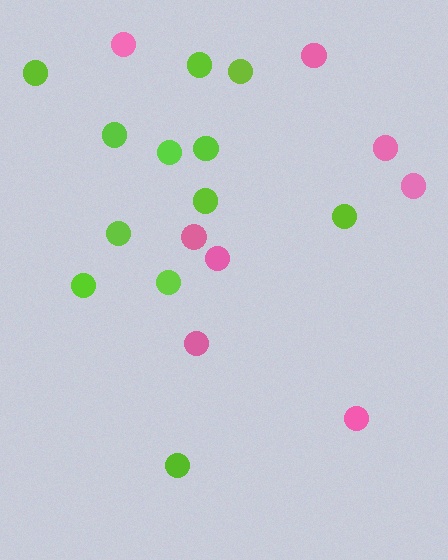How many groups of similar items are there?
There are 2 groups: one group of pink circles (8) and one group of lime circles (12).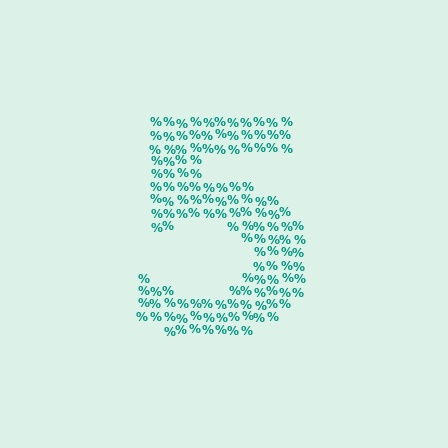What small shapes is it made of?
It is made of small percent signs.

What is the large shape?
The large shape is the digit 5.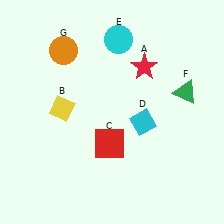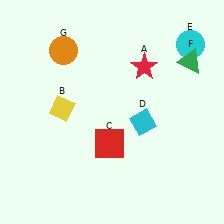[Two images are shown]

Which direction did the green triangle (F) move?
The green triangle (F) moved up.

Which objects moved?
The objects that moved are: the cyan circle (E), the green triangle (F).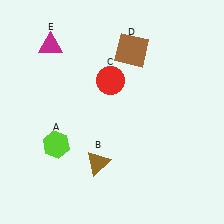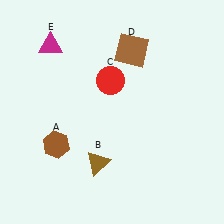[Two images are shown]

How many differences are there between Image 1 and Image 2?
There is 1 difference between the two images.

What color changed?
The hexagon (A) changed from lime in Image 1 to brown in Image 2.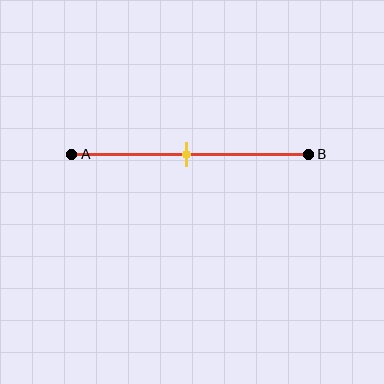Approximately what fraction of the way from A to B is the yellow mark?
The yellow mark is approximately 50% of the way from A to B.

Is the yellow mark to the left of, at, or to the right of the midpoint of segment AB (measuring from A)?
The yellow mark is approximately at the midpoint of segment AB.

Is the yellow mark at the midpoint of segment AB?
Yes, the mark is approximately at the midpoint.